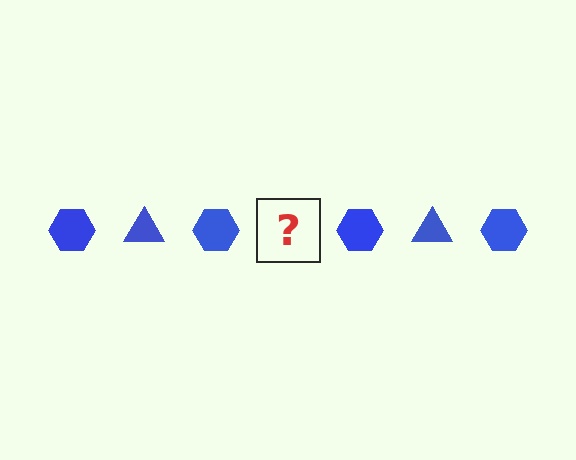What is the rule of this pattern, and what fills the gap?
The rule is that the pattern cycles through hexagon, triangle shapes in blue. The gap should be filled with a blue triangle.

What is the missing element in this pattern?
The missing element is a blue triangle.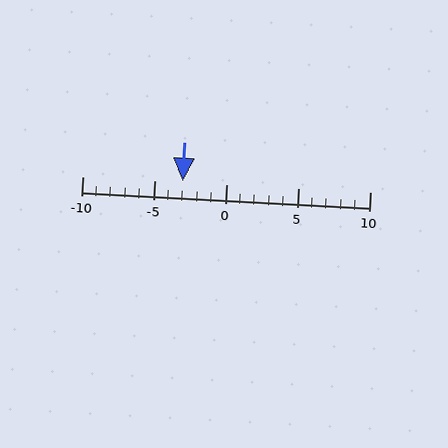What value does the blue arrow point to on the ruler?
The blue arrow points to approximately -3.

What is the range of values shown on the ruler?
The ruler shows values from -10 to 10.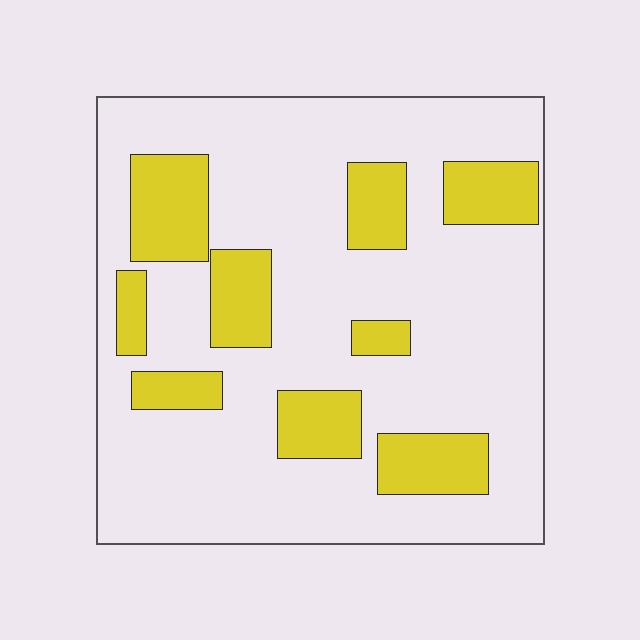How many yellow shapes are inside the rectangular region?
9.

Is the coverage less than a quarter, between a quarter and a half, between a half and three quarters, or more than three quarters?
Less than a quarter.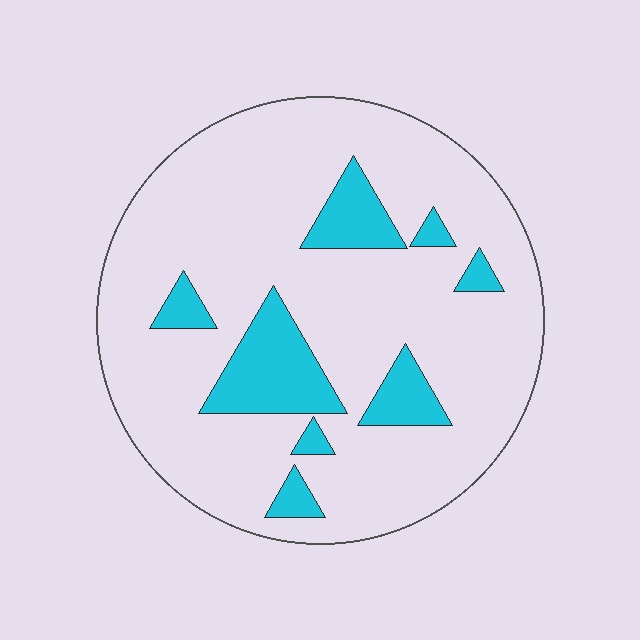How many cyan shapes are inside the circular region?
8.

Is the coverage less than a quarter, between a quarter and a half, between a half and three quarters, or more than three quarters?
Less than a quarter.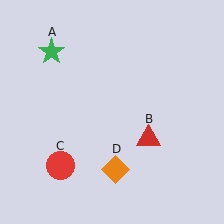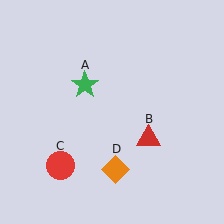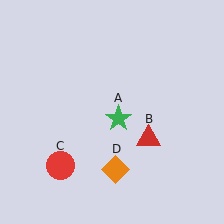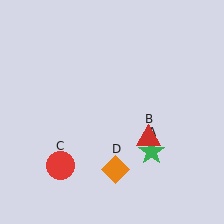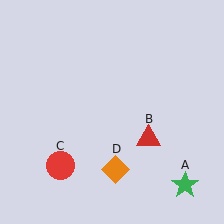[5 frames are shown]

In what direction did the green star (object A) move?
The green star (object A) moved down and to the right.